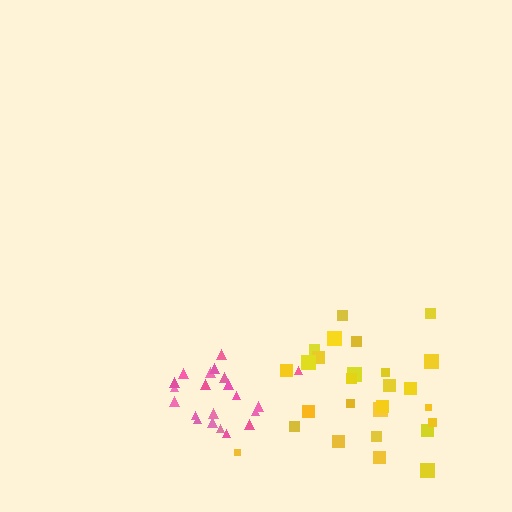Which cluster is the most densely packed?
Pink.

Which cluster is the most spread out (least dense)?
Yellow.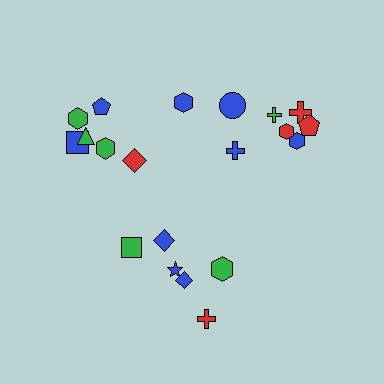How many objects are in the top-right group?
There are 8 objects.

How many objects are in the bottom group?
There are 6 objects.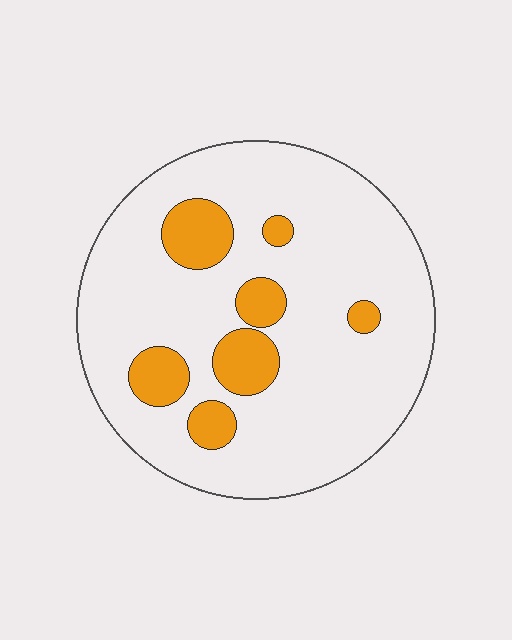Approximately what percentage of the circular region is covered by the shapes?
Approximately 15%.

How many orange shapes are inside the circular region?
7.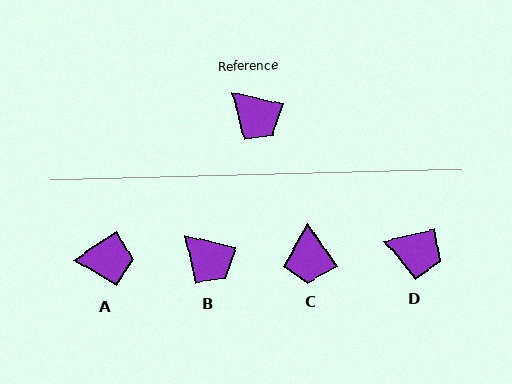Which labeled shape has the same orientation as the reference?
B.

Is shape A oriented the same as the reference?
No, it is off by about 47 degrees.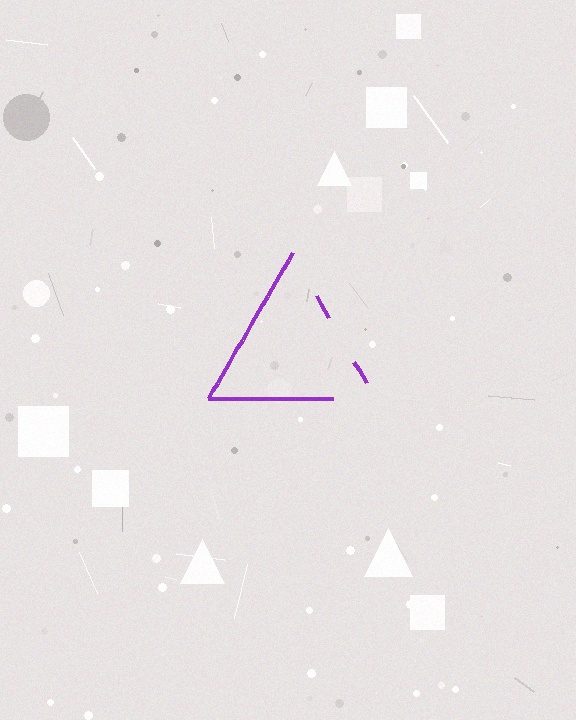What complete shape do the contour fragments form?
The contour fragments form a triangle.